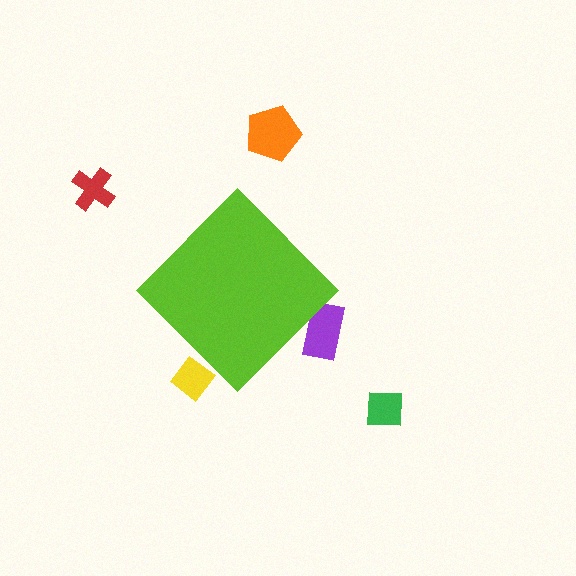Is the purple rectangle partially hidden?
Yes, the purple rectangle is partially hidden behind the lime diamond.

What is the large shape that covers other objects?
A lime diamond.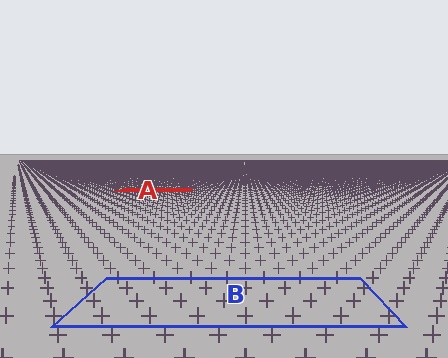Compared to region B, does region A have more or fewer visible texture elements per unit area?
Region A has more texture elements per unit area — they are packed more densely because it is farther away.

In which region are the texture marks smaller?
The texture marks are smaller in region A, because it is farther away.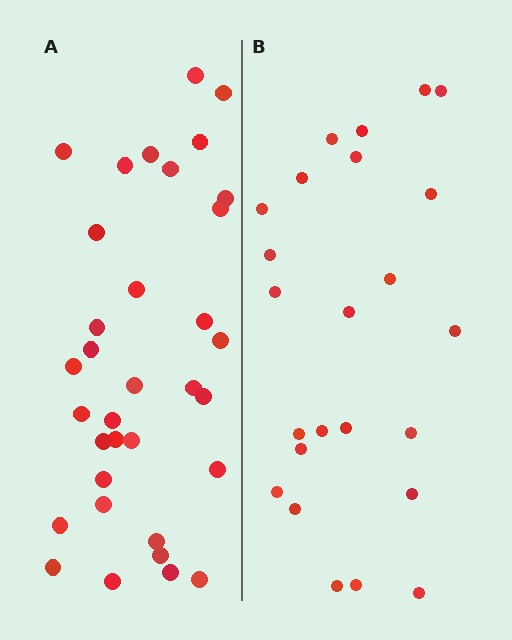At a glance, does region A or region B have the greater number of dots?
Region A (the left region) has more dots.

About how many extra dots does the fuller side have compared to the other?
Region A has roughly 10 or so more dots than region B.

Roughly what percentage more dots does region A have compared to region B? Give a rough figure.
About 40% more.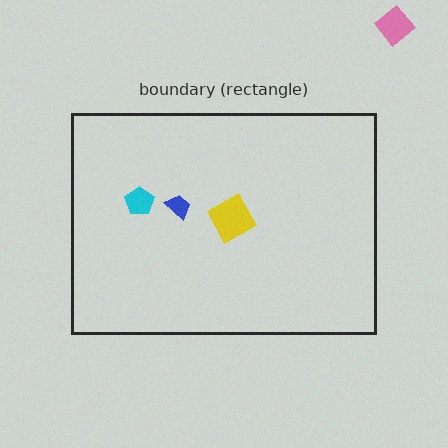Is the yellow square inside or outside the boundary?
Inside.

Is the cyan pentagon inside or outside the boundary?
Inside.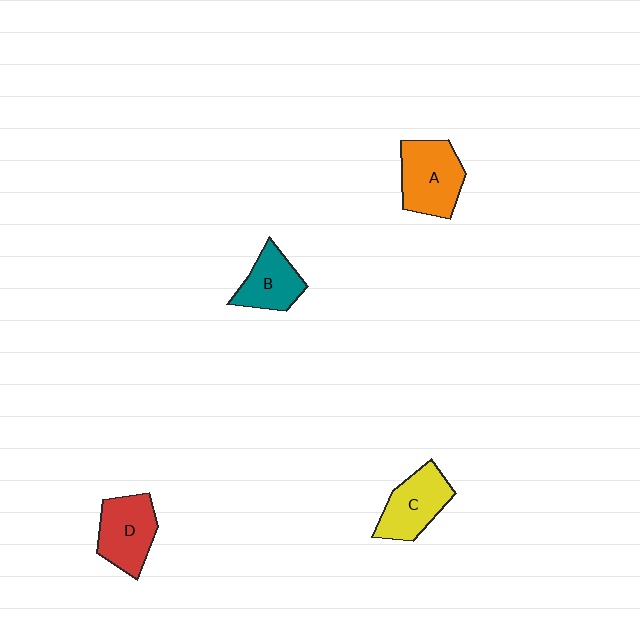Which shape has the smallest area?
Shape B (teal).